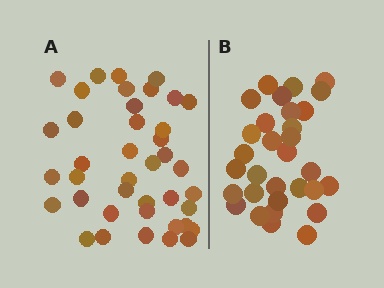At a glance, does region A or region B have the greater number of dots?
Region A (the left region) has more dots.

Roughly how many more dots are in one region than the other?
Region A has roughly 8 or so more dots than region B.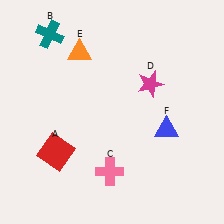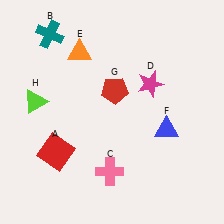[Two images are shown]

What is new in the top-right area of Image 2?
A red pentagon (G) was added in the top-right area of Image 2.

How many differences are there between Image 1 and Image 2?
There are 2 differences between the two images.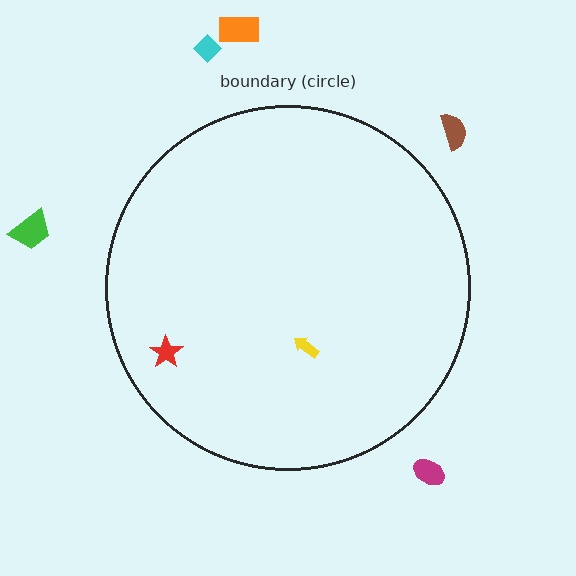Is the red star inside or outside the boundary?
Inside.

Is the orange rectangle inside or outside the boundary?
Outside.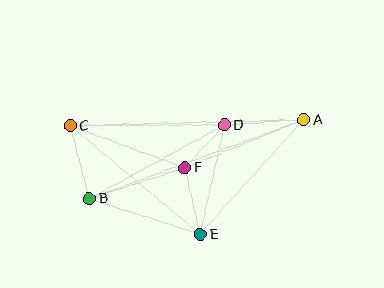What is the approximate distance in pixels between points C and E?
The distance between C and E is approximately 169 pixels.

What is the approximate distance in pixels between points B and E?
The distance between B and E is approximately 117 pixels.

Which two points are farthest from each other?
Points A and C are farthest from each other.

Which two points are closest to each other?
Points D and F are closest to each other.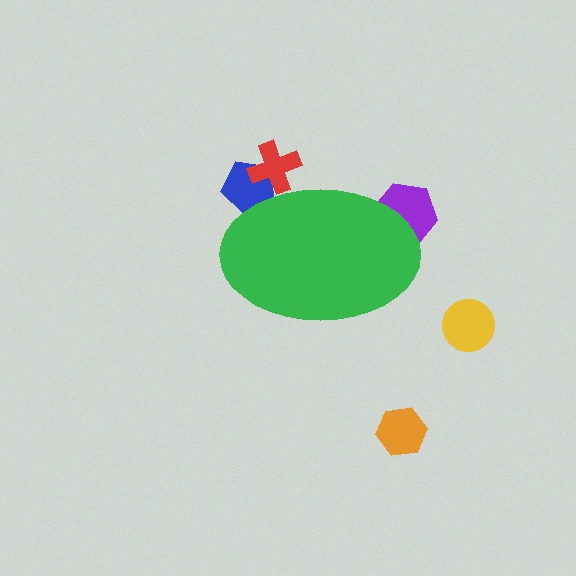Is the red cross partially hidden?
Yes, the red cross is partially hidden behind the green ellipse.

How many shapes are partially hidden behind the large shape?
3 shapes are partially hidden.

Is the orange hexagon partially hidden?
No, the orange hexagon is fully visible.